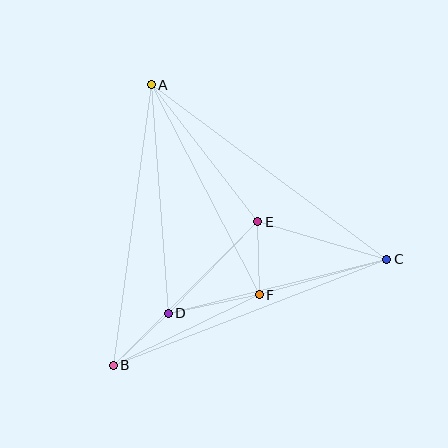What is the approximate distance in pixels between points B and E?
The distance between B and E is approximately 204 pixels.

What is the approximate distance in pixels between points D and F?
The distance between D and F is approximately 93 pixels.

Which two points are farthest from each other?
Points A and C are farthest from each other.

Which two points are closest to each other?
Points E and F are closest to each other.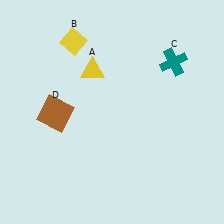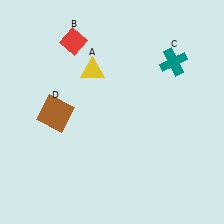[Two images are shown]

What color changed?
The diamond (B) changed from yellow in Image 1 to red in Image 2.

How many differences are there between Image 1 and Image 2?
There is 1 difference between the two images.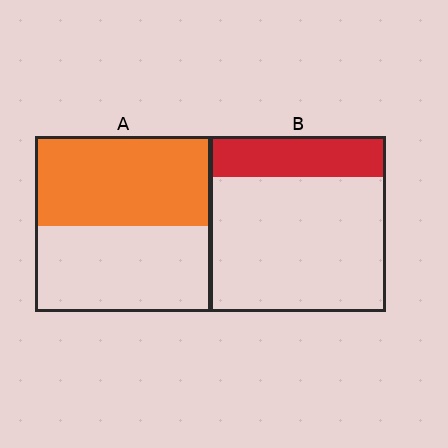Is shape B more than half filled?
No.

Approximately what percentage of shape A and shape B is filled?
A is approximately 50% and B is approximately 25%.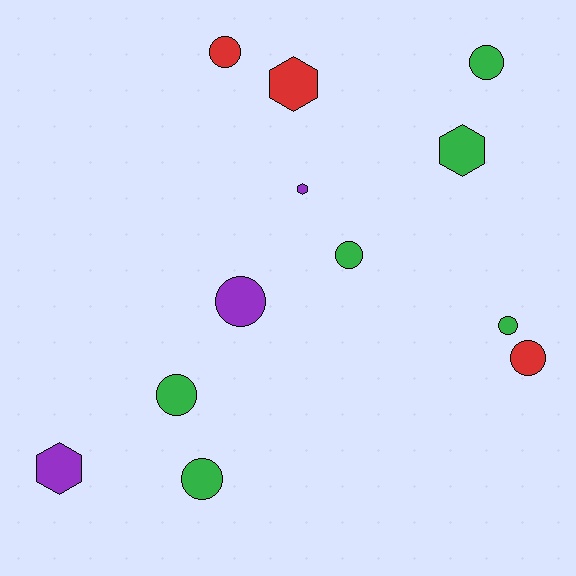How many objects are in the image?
There are 12 objects.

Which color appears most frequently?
Green, with 6 objects.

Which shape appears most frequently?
Circle, with 8 objects.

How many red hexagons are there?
There is 1 red hexagon.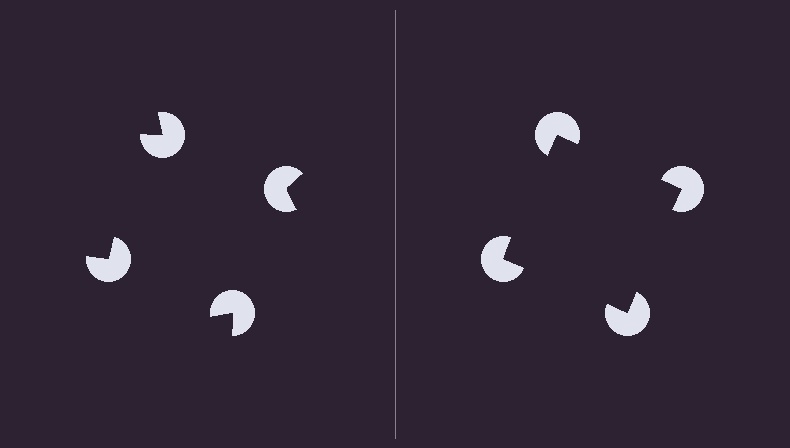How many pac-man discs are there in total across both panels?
8 — 4 on each side.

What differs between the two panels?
The pac-man discs are positioned identically on both sides; only the wedge orientations differ. On the right they align to a square; on the left they are misaligned.